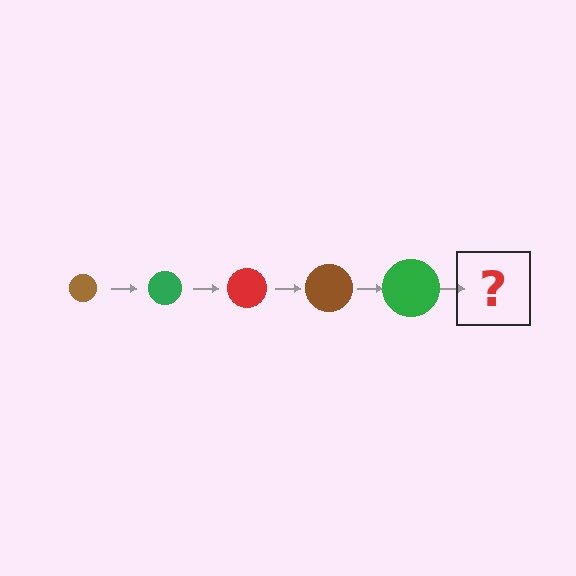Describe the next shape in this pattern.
It should be a red circle, larger than the previous one.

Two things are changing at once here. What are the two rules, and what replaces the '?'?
The two rules are that the circle grows larger each step and the color cycles through brown, green, and red. The '?' should be a red circle, larger than the previous one.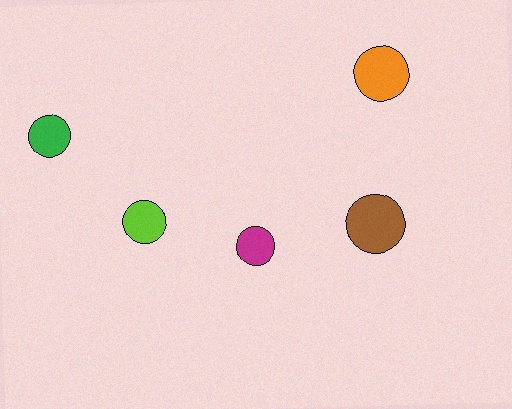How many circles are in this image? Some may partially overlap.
There are 5 circles.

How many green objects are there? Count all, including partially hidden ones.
There is 1 green object.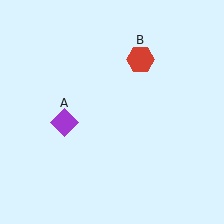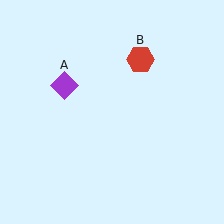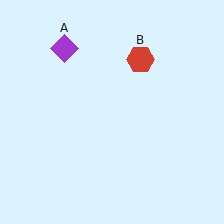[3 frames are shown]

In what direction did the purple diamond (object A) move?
The purple diamond (object A) moved up.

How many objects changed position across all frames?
1 object changed position: purple diamond (object A).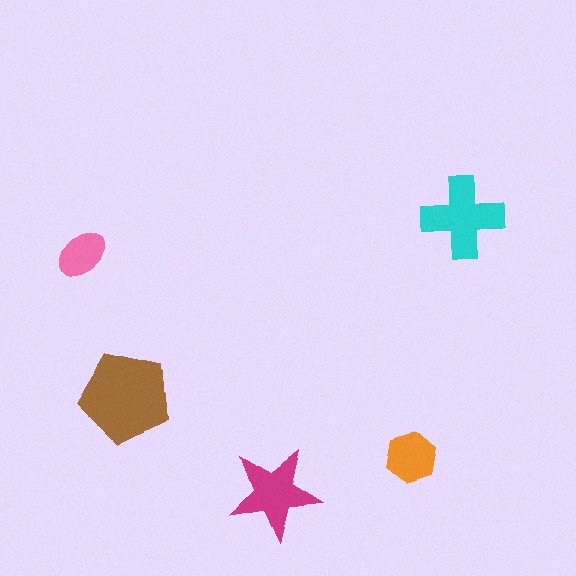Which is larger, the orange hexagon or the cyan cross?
The cyan cross.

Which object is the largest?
The brown pentagon.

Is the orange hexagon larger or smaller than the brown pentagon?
Smaller.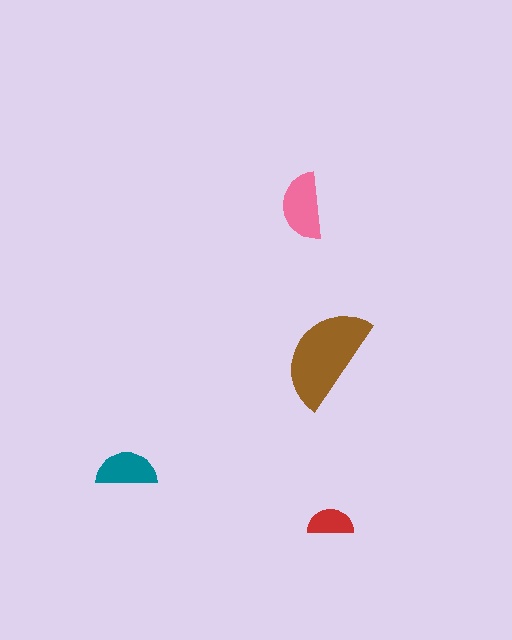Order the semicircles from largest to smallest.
the brown one, the pink one, the teal one, the red one.